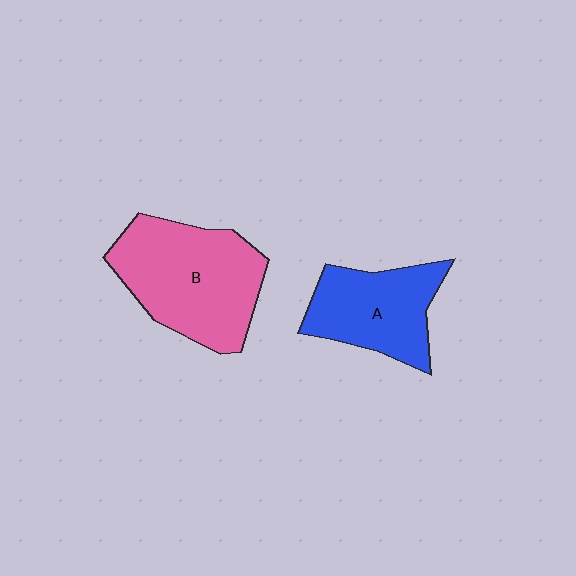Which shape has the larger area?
Shape B (pink).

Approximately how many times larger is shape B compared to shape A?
Approximately 1.4 times.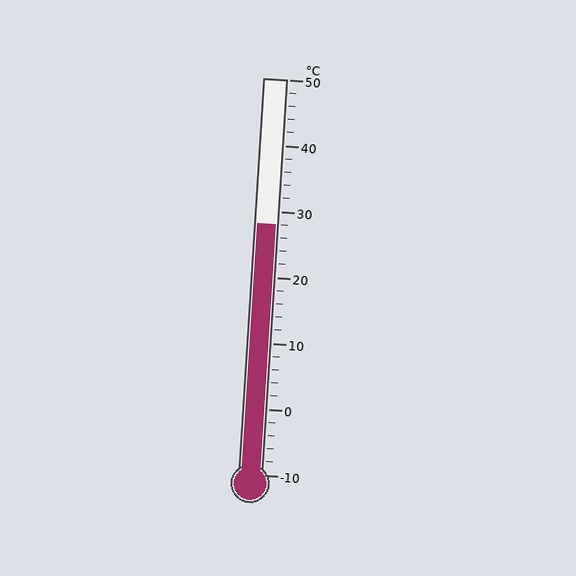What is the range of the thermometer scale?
The thermometer scale ranges from -10°C to 50°C.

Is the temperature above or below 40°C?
The temperature is below 40°C.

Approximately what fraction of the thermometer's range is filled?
The thermometer is filled to approximately 65% of its range.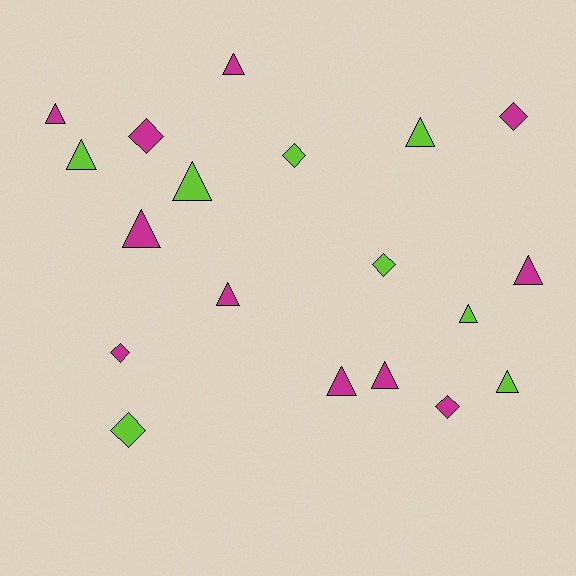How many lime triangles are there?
There are 5 lime triangles.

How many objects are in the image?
There are 19 objects.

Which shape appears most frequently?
Triangle, with 12 objects.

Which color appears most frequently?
Magenta, with 11 objects.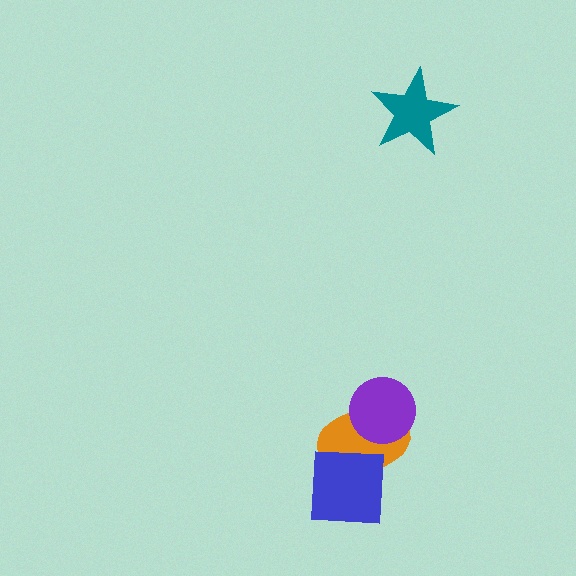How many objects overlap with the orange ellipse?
2 objects overlap with the orange ellipse.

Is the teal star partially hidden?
No, no other shape covers it.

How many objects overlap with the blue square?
1 object overlaps with the blue square.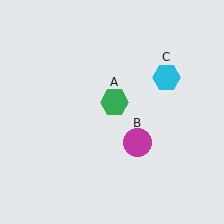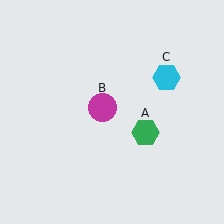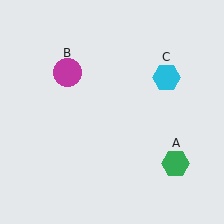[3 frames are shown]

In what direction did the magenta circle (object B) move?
The magenta circle (object B) moved up and to the left.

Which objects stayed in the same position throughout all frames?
Cyan hexagon (object C) remained stationary.